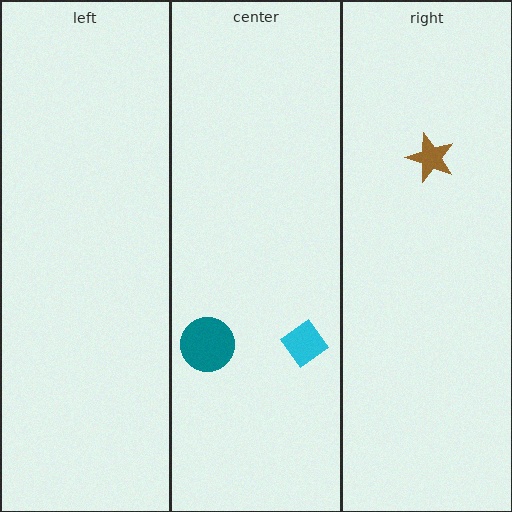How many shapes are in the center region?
2.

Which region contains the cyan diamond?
The center region.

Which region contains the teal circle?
The center region.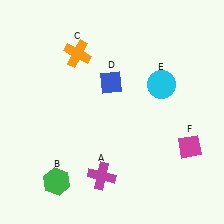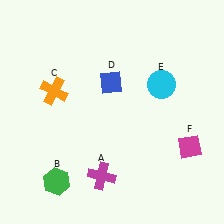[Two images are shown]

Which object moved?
The orange cross (C) moved down.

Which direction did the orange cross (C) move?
The orange cross (C) moved down.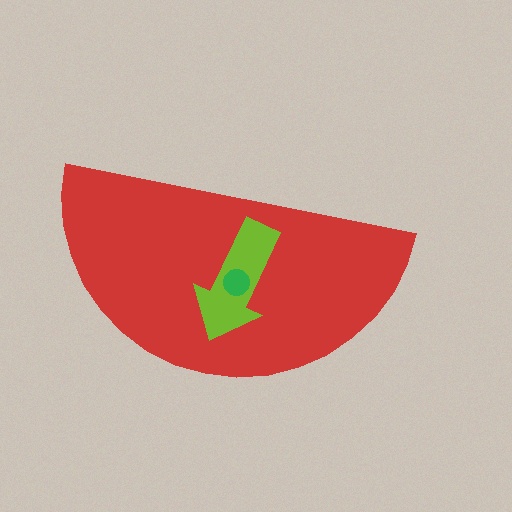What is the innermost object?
The green circle.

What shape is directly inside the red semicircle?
The lime arrow.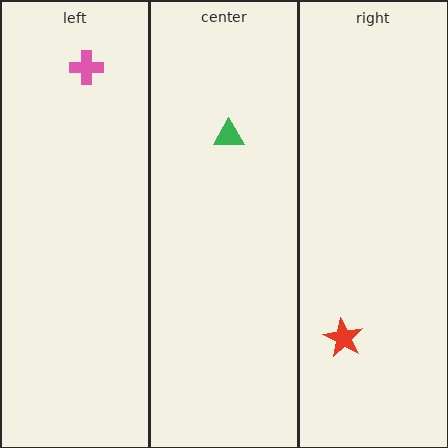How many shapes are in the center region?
1.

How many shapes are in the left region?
1.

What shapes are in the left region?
The pink cross.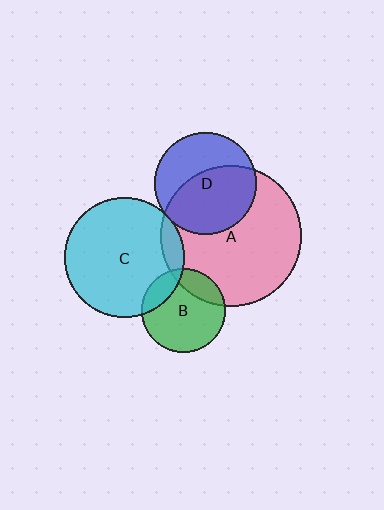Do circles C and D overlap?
Yes.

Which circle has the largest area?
Circle A (pink).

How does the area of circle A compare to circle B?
Approximately 2.8 times.